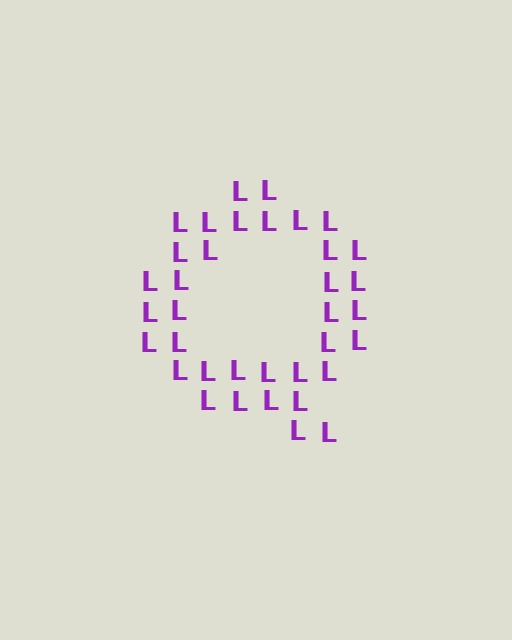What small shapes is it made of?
It is made of small letter L's.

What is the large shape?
The large shape is the letter Q.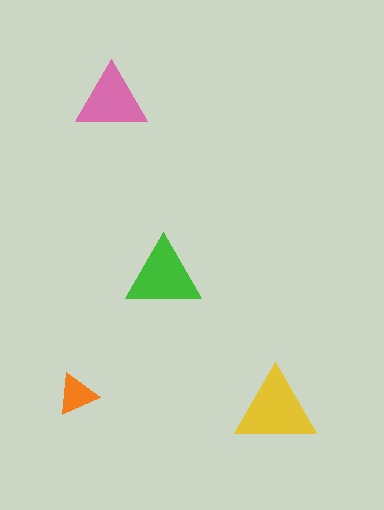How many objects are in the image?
There are 4 objects in the image.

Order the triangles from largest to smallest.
the yellow one, the green one, the pink one, the orange one.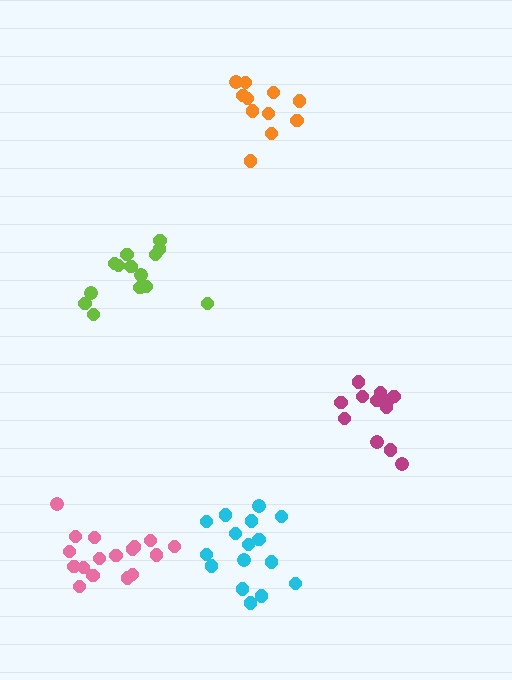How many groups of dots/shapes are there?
There are 5 groups.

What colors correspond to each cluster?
The clusters are colored: pink, lime, cyan, orange, magenta.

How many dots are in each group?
Group 1: 17 dots, Group 2: 14 dots, Group 3: 16 dots, Group 4: 11 dots, Group 5: 12 dots (70 total).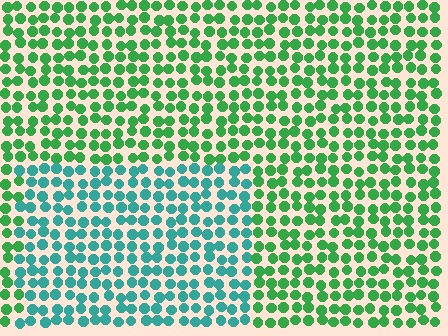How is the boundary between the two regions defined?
The boundary is defined purely by a slight shift in hue (about 43 degrees). Spacing, size, and orientation are identical on both sides.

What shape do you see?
I see a rectangle.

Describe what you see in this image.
The image is filled with small green elements in a uniform arrangement. A rectangle-shaped region is visible where the elements are tinted to a slightly different hue, forming a subtle color boundary.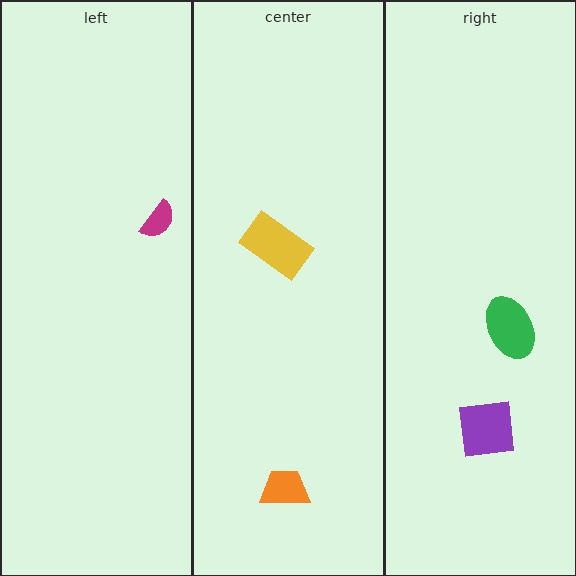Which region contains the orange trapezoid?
The center region.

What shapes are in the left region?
The magenta semicircle.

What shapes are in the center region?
The yellow rectangle, the orange trapezoid.